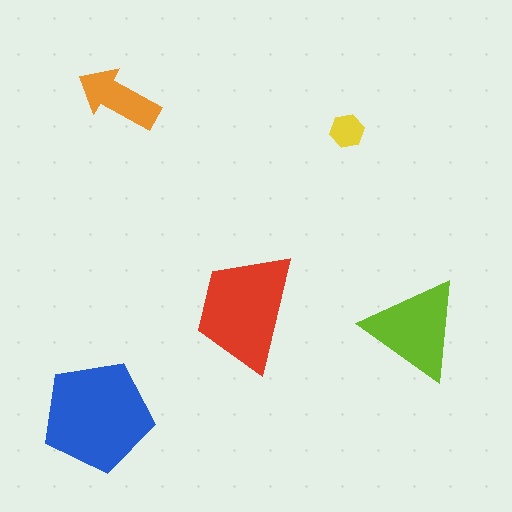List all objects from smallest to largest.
The yellow hexagon, the orange arrow, the lime triangle, the red trapezoid, the blue pentagon.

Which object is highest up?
The orange arrow is topmost.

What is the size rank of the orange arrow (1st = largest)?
4th.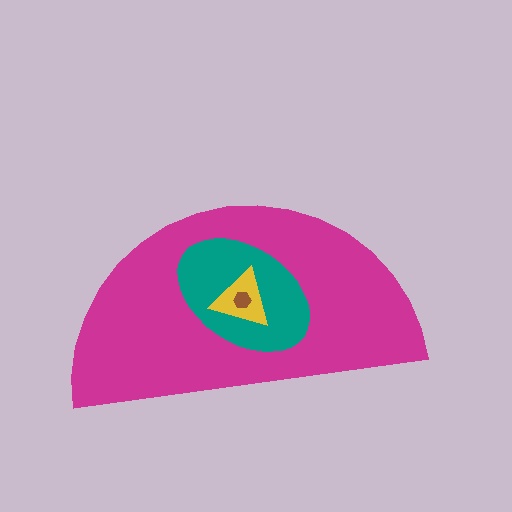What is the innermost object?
The brown hexagon.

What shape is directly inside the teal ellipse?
The yellow triangle.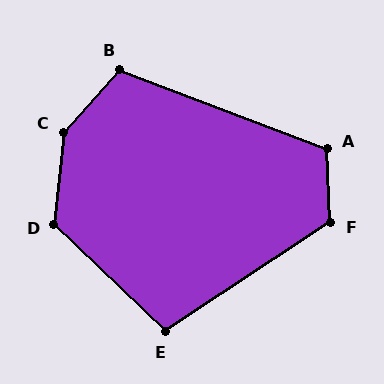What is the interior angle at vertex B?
Approximately 111 degrees (obtuse).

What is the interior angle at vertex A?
Approximately 113 degrees (obtuse).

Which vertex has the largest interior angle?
C, at approximately 144 degrees.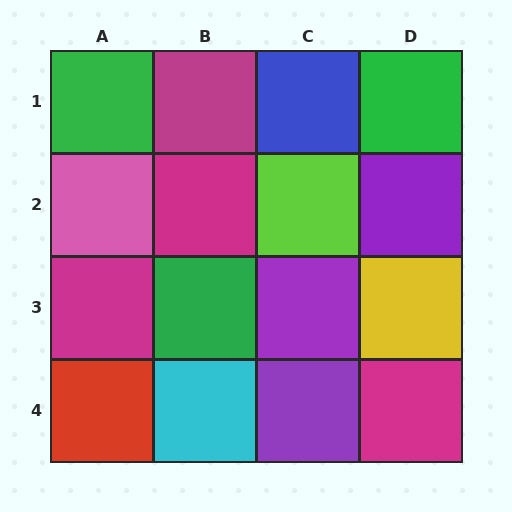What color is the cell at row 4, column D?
Magenta.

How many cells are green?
3 cells are green.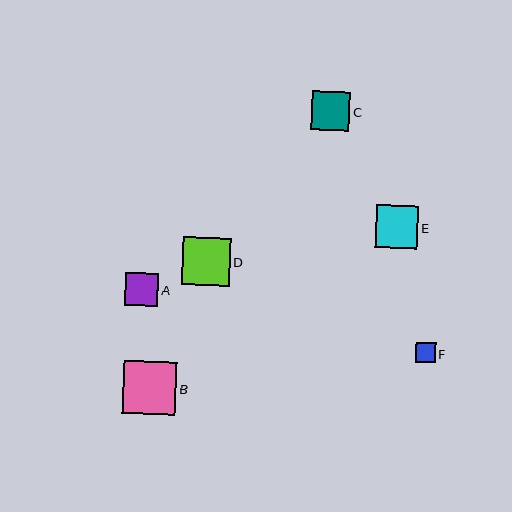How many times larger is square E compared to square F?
Square E is approximately 2.1 times the size of square F.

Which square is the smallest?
Square F is the smallest with a size of approximately 20 pixels.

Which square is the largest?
Square B is the largest with a size of approximately 53 pixels.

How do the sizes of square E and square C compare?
Square E and square C are approximately the same size.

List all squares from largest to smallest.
From largest to smallest: B, D, E, C, A, F.